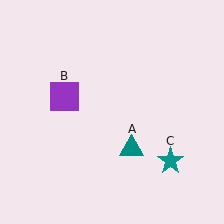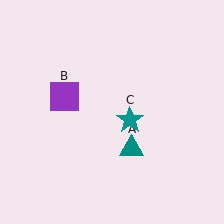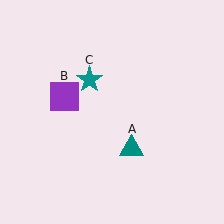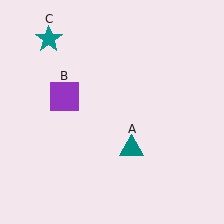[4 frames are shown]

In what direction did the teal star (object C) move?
The teal star (object C) moved up and to the left.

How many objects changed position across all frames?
1 object changed position: teal star (object C).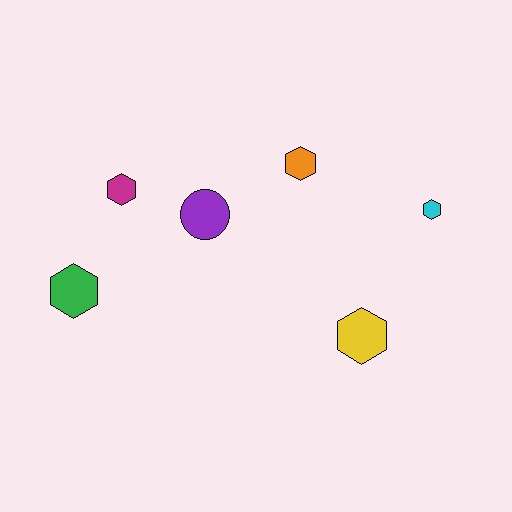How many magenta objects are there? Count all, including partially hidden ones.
There is 1 magenta object.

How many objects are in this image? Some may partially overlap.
There are 6 objects.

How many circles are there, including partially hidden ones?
There is 1 circle.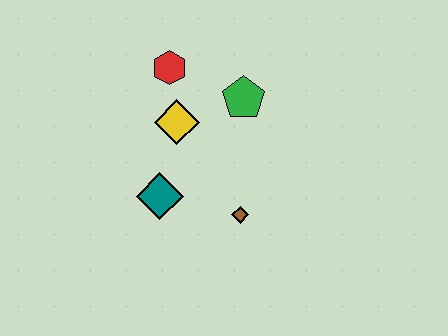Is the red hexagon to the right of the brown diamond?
No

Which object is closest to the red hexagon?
The yellow diamond is closest to the red hexagon.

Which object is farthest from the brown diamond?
The red hexagon is farthest from the brown diamond.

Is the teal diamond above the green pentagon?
No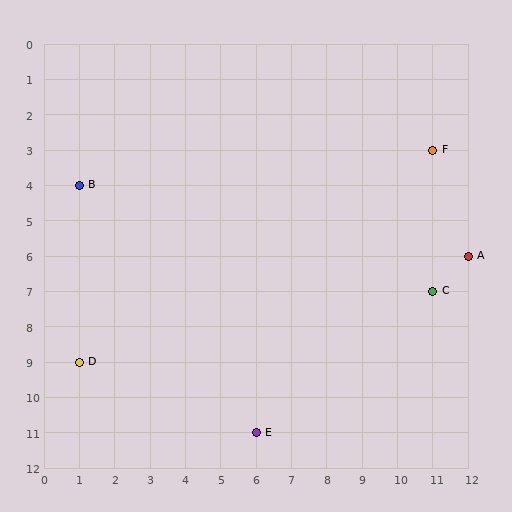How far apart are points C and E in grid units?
Points C and E are 5 columns and 4 rows apart (about 6.4 grid units diagonally).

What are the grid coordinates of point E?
Point E is at grid coordinates (6, 11).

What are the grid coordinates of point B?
Point B is at grid coordinates (1, 4).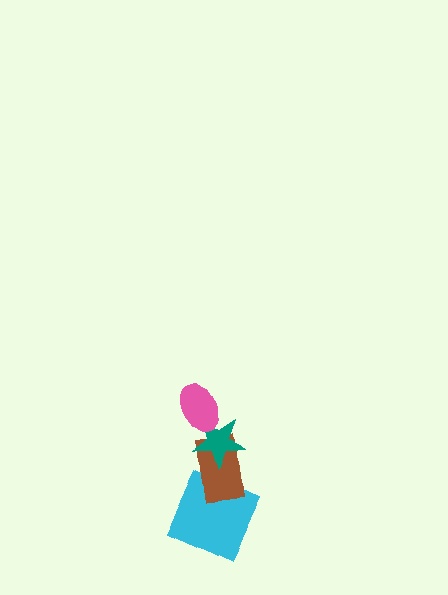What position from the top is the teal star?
The teal star is 2nd from the top.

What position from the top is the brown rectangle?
The brown rectangle is 3rd from the top.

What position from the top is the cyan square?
The cyan square is 4th from the top.